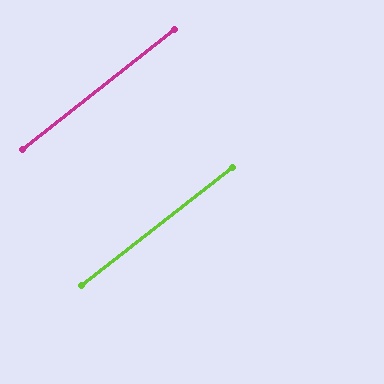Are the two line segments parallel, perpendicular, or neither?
Parallel — their directions differ by only 0.3°.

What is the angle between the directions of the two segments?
Approximately 0 degrees.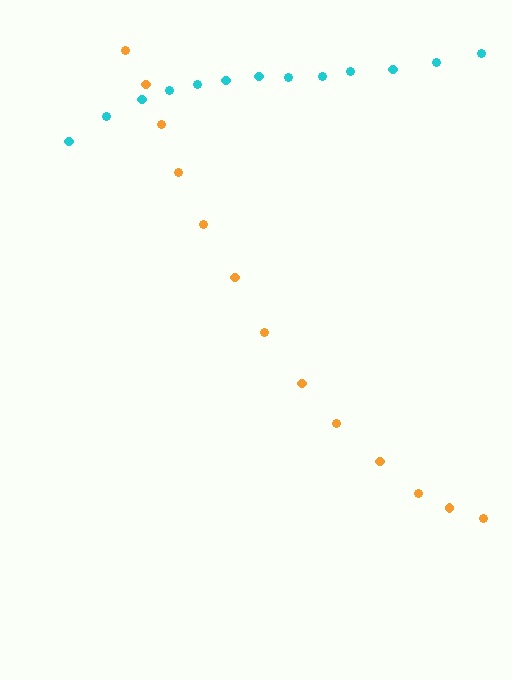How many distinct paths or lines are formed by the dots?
There are 2 distinct paths.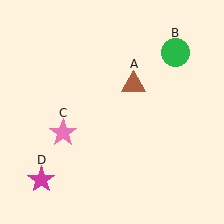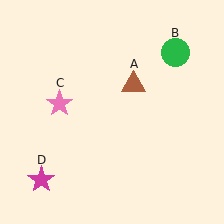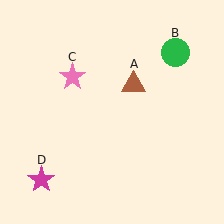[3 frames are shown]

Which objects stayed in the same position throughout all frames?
Brown triangle (object A) and green circle (object B) and magenta star (object D) remained stationary.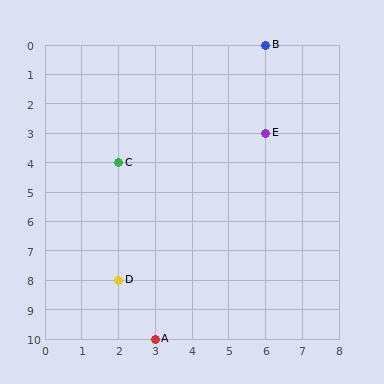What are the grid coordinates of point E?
Point E is at grid coordinates (6, 3).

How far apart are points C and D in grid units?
Points C and D are 4 rows apart.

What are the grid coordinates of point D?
Point D is at grid coordinates (2, 8).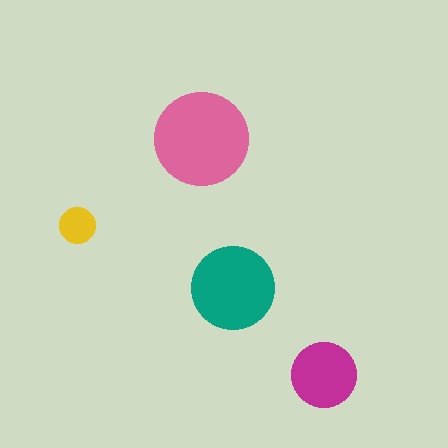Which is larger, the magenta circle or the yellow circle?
The magenta one.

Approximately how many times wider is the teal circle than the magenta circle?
About 1.5 times wider.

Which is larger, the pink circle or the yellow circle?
The pink one.